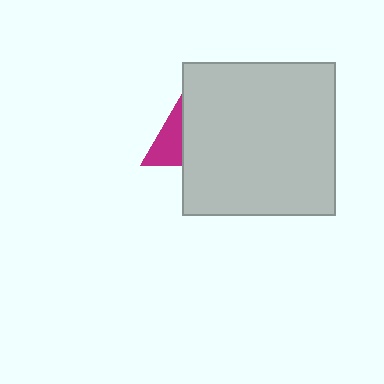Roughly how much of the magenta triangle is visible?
A small part of it is visible (roughly 34%).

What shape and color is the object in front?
The object in front is a light gray square.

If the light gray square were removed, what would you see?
You would see the complete magenta triangle.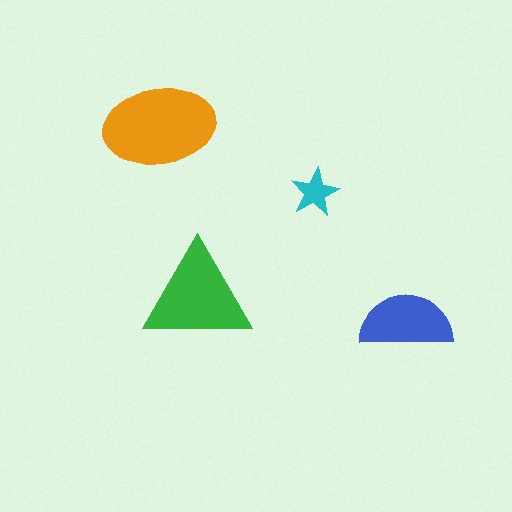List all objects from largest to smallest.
The orange ellipse, the green triangle, the blue semicircle, the cyan star.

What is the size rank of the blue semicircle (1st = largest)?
3rd.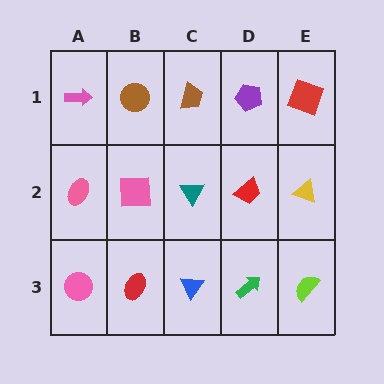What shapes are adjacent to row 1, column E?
A yellow triangle (row 2, column E), a purple pentagon (row 1, column D).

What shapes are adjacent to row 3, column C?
A teal triangle (row 2, column C), a red ellipse (row 3, column B), a green arrow (row 3, column D).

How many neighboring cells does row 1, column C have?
3.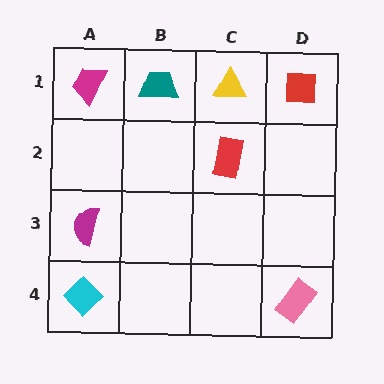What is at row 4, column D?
A pink rectangle.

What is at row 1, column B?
A teal trapezoid.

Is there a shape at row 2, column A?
No, that cell is empty.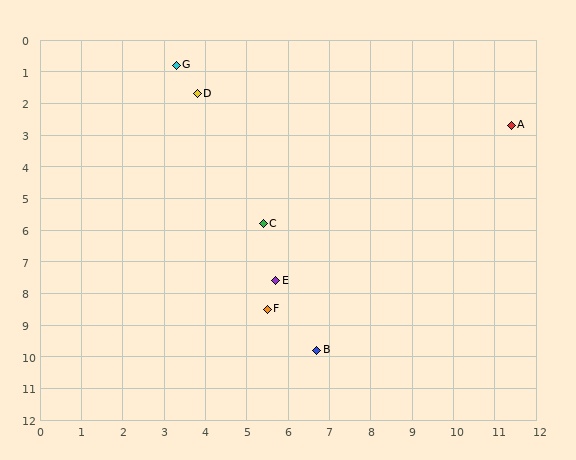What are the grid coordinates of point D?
Point D is at approximately (3.8, 1.7).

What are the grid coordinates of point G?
Point G is at approximately (3.3, 0.8).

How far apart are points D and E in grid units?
Points D and E are about 6.2 grid units apart.